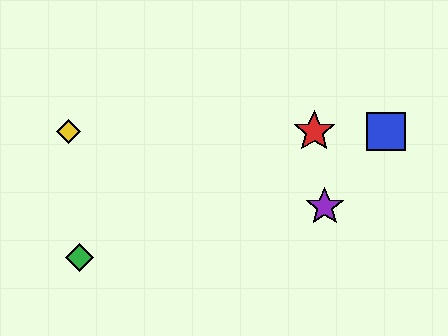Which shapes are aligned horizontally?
The red star, the blue square, the yellow diamond are aligned horizontally.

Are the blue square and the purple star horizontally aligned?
No, the blue square is at y≈131 and the purple star is at y≈207.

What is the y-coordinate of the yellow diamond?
The yellow diamond is at y≈131.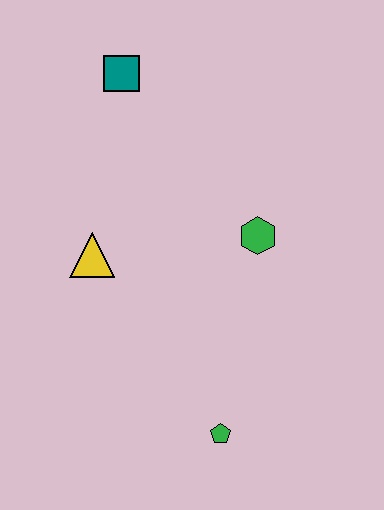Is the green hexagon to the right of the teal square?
Yes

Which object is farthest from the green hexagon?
The teal square is farthest from the green hexagon.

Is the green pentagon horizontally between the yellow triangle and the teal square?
No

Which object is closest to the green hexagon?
The yellow triangle is closest to the green hexagon.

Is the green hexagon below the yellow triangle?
No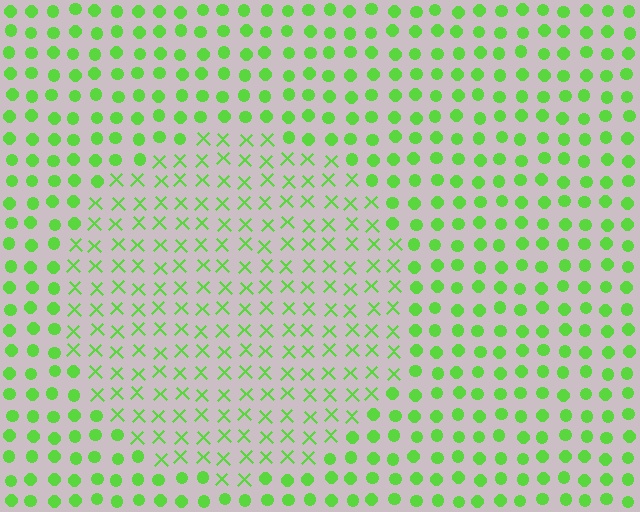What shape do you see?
I see a circle.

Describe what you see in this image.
The image is filled with small lime elements arranged in a uniform grid. A circle-shaped region contains X marks, while the surrounding area contains circles. The boundary is defined purely by the change in element shape.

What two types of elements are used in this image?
The image uses X marks inside the circle region and circles outside it.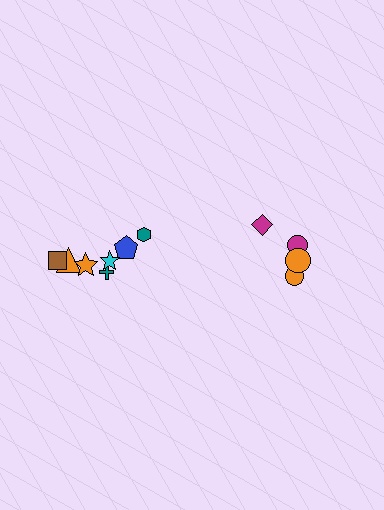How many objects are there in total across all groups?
There are 11 objects.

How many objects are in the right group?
There are 4 objects.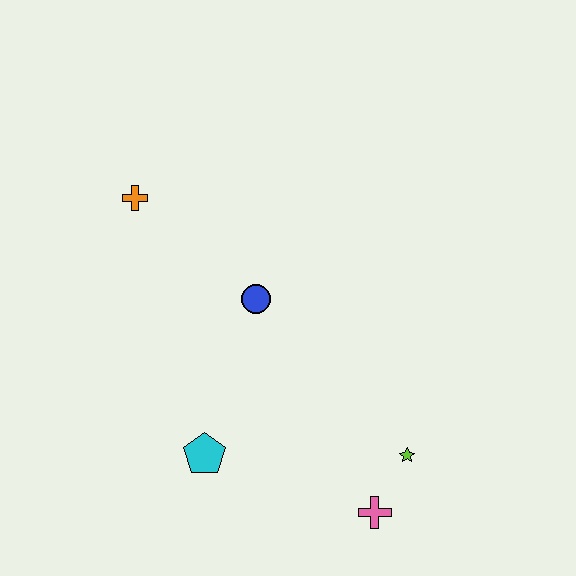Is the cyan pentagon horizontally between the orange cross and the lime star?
Yes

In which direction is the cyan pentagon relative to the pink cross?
The cyan pentagon is to the left of the pink cross.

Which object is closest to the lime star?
The pink cross is closest to the lime star.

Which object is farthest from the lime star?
The orange cross is farthest from the lime star.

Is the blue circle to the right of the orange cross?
Yes